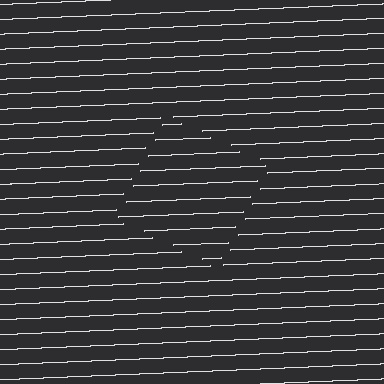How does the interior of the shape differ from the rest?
The interior of the shape contains the same grating, shifted by half a period — the contour is defined by the phase discontinuity where line-ends from the inner and outer gratings abut.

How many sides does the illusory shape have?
4 sides — the line-ends trace a square.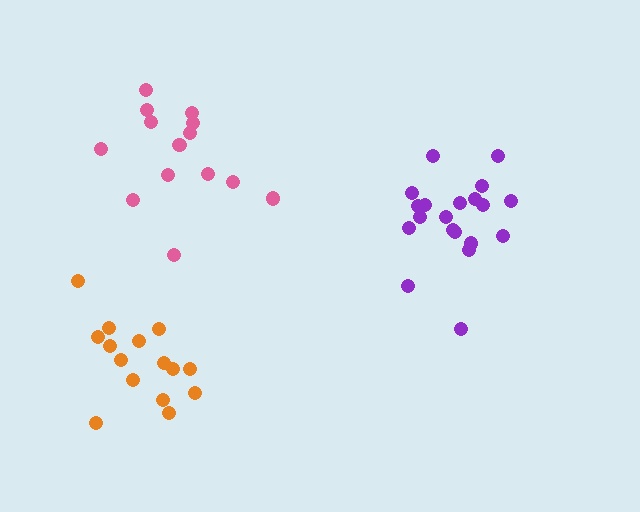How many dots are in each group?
Group 1: 16 dots, Group 2: 20 dots, Group 3: 14 dots (50 total).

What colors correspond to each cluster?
The clusters are colored: orange, purple, pink.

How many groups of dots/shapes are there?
There are 3 groups.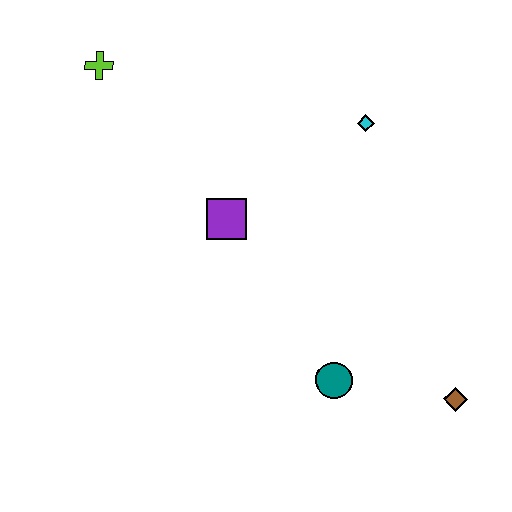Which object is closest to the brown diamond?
The teal circle is closest to the brown diamond.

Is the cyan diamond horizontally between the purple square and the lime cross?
No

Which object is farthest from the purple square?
The brown diamond is farthest from the purple square.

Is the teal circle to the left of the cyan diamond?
Yes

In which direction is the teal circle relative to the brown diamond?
The teal circle is to the left of the brown diamond.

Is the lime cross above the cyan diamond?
Yes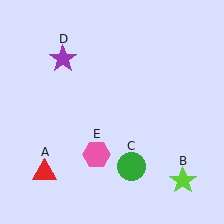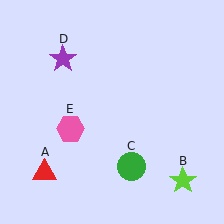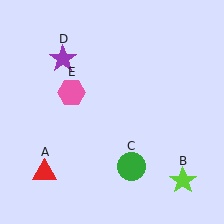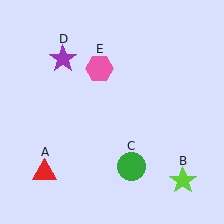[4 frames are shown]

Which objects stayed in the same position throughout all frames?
Red triangle (object A) and lime star (object B) and green circle (object C) and purple star (object D) remained stationary.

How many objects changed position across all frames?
1 object changed position: pink hexagon (object E).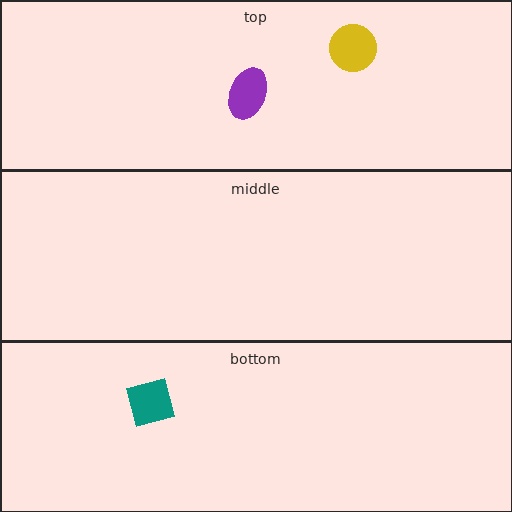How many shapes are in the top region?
2.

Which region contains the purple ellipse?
The top region.